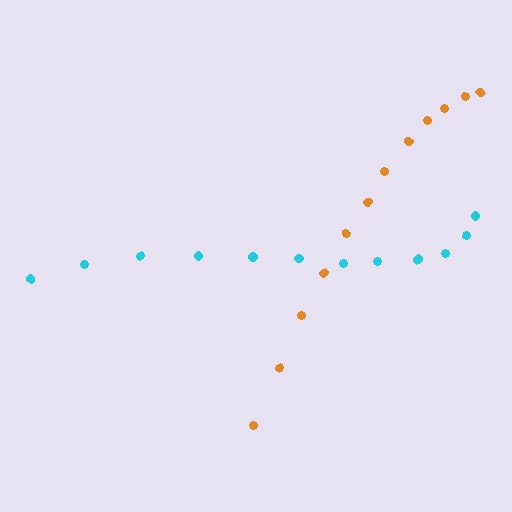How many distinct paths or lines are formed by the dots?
There are 2 distinct paths.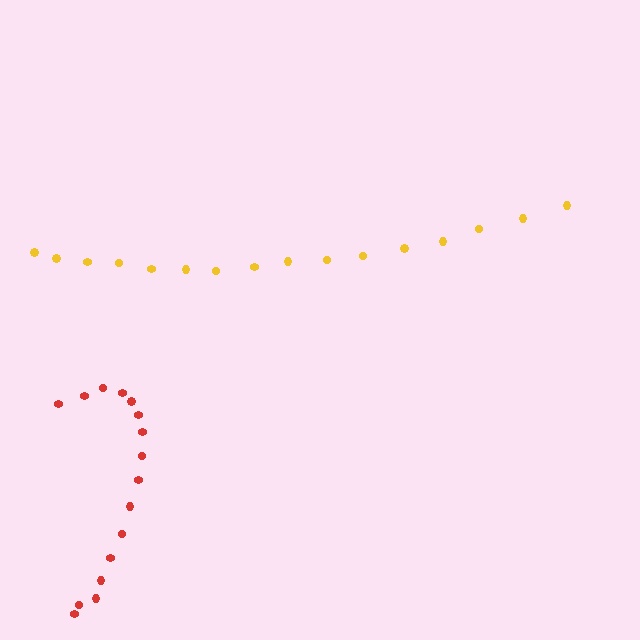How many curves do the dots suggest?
There are 2 distinct paths.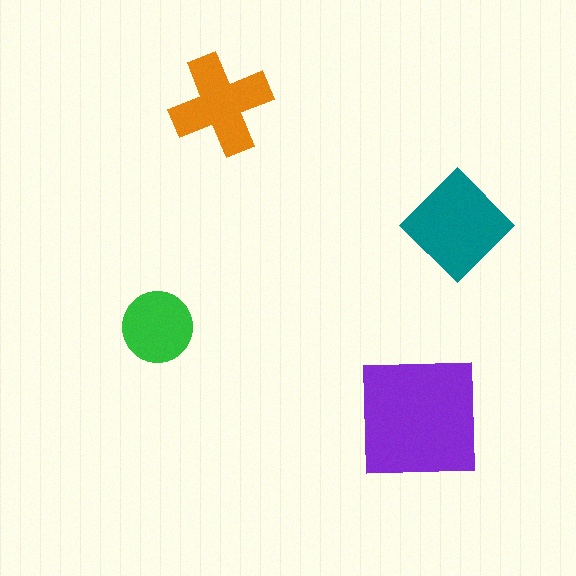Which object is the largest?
The purple square.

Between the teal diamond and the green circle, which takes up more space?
The teal diamond.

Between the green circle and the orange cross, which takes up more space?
The orange cross.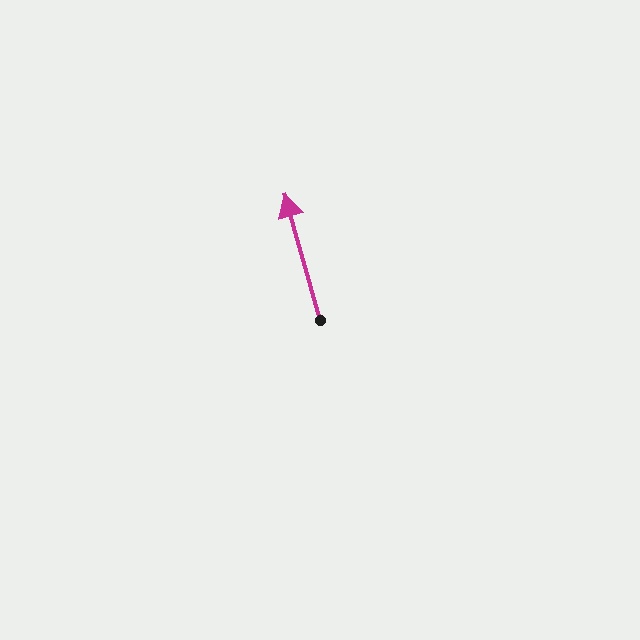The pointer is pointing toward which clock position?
Roughly 11 o'clock.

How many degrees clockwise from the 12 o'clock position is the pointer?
Approximately 344 degrees.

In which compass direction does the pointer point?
North.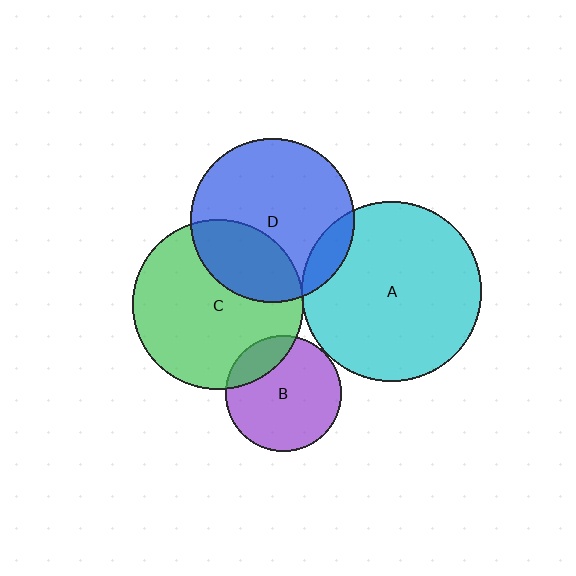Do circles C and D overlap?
Yes.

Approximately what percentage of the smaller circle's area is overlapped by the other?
Approximately 30%.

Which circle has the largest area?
Circle A (cyan).